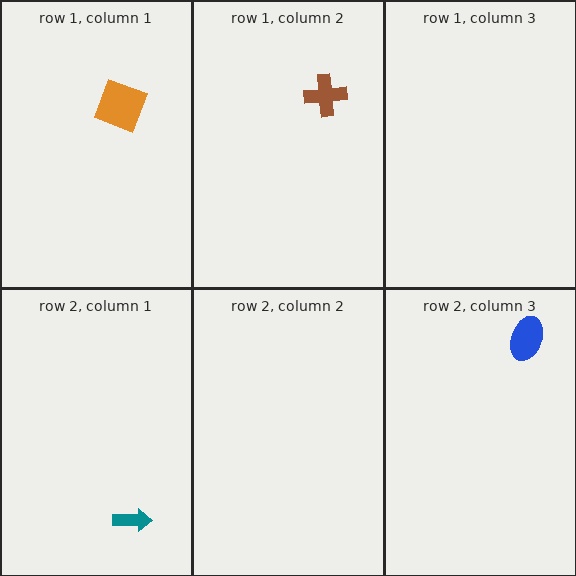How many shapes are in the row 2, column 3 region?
1.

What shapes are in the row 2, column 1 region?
The teal arrow.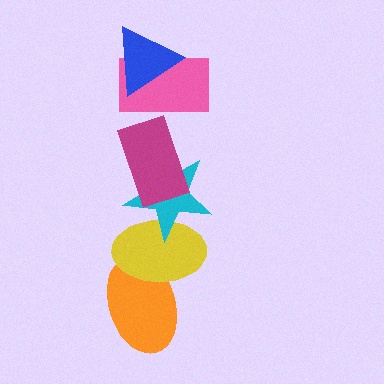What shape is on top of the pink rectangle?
The blue triangle is on top of the pink rectangle.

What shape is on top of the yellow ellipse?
The cyan star is on top of the yellow ellipse.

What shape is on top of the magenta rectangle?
The pink rectangle is on top of the magenta rectangle.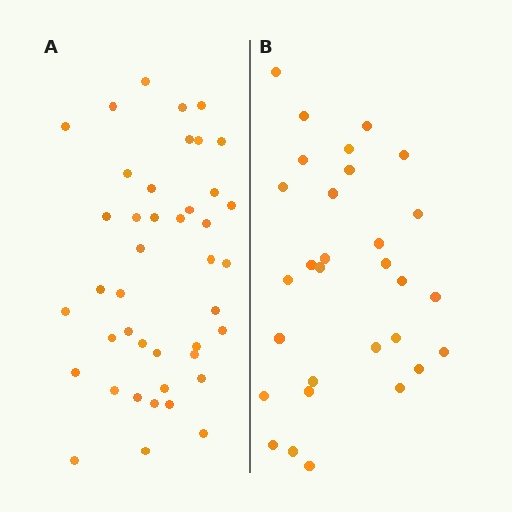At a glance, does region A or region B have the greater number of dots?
Region A (the left region) has more dots.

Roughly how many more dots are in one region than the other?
Region A has roughly 12 or so more dots than region B.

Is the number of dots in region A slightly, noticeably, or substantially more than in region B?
Region A has noticeably more, but not dramatically so. The ratio is roughly 1.4 to 1.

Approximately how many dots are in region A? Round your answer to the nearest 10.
About 40 dots. (The exact count is 42, which rounds to 40.)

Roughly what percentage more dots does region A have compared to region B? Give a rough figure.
About 40% more.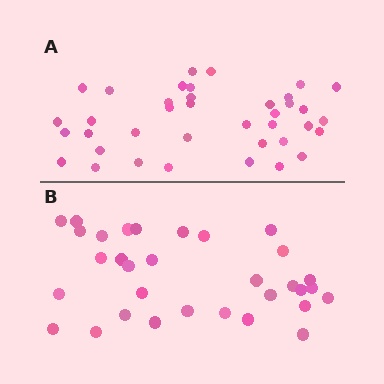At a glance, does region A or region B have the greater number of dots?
Region A (the top region) has more dots.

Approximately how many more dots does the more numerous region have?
Region A has about 6 more dots than region B.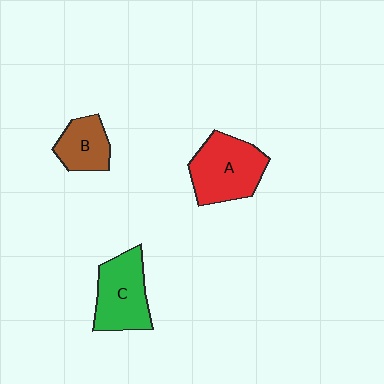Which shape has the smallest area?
Shape B (brown).